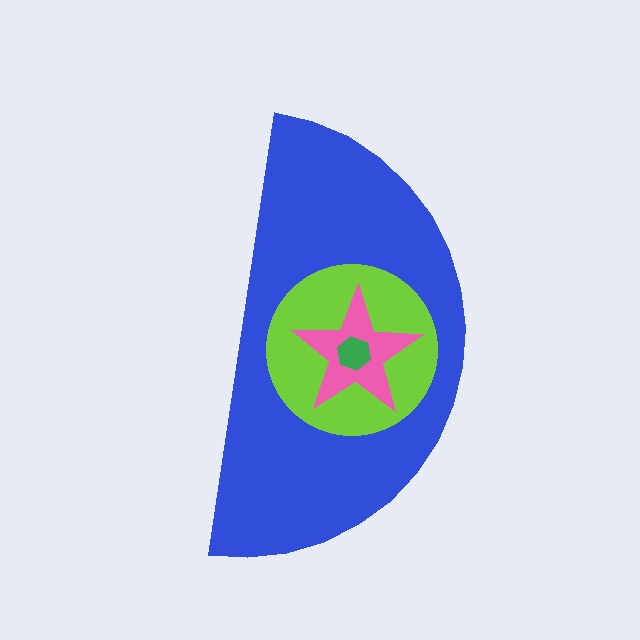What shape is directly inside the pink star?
The green hexagon.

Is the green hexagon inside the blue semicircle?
Yes.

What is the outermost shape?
The blue semicircle.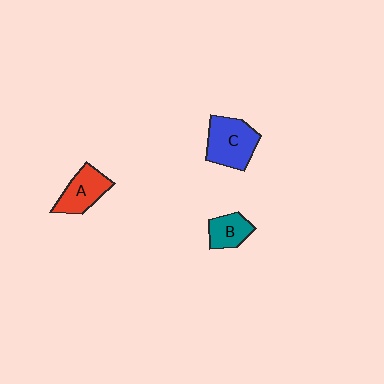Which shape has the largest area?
Shape C (blue).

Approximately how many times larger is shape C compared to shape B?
Approximately 1.7 times.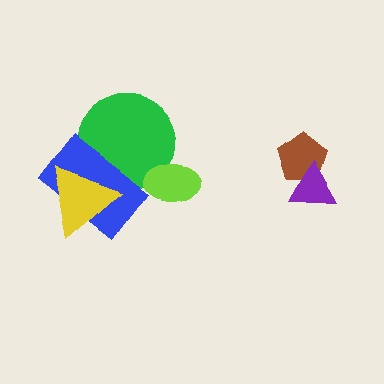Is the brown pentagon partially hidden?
Yes, it is partially covered by another shape.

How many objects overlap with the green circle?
3 objects overlap with the green circle.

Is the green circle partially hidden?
Yes, it is partially covered by another shape.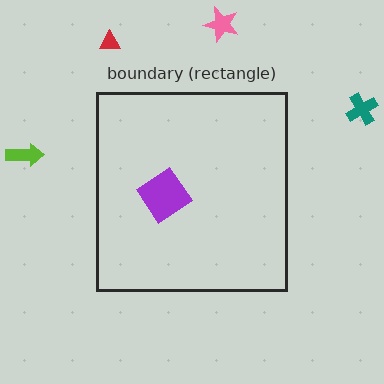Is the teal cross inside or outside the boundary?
Outside.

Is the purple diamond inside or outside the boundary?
Inside.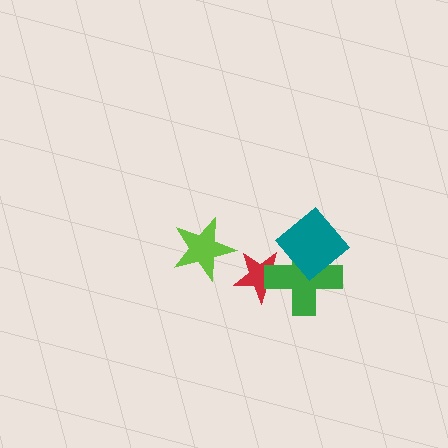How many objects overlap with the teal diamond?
1 object overlaps with the teal diamond.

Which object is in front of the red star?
The green cross is in front of the red star.